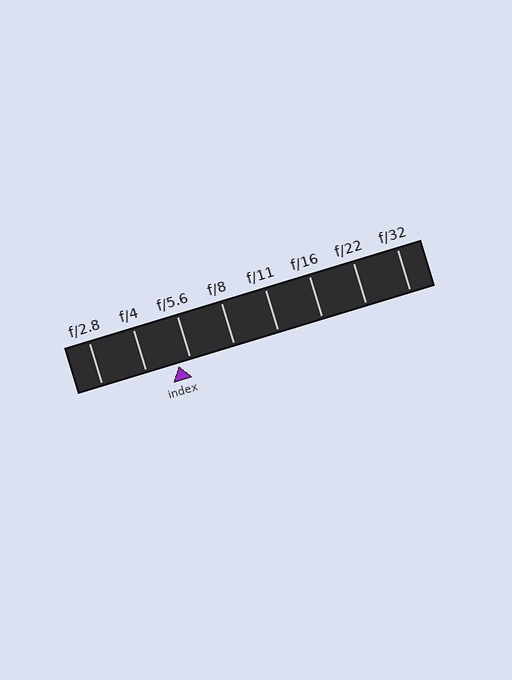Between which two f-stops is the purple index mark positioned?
The index mark is between f/4 and f/5.6.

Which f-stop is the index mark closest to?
The index mark is closest to f/5.6.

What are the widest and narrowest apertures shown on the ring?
The widest aperture shown is f/2.8 and the narrowest is f/32.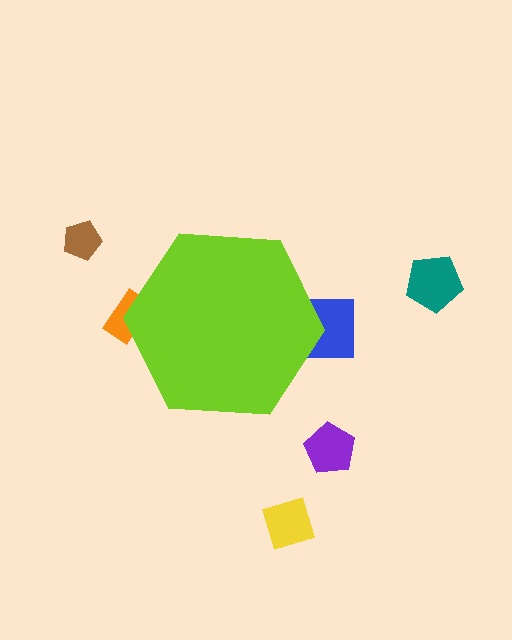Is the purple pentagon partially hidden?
No, the purple pentagon is fully visible.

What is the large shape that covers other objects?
A lime hexagon.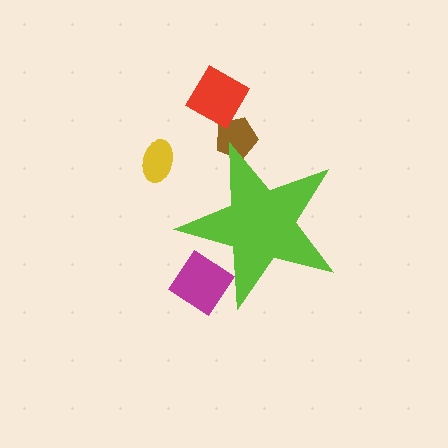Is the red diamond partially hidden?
No, the red diamond is fully visible.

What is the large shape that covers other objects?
A lime star.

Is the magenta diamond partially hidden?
Yes, the magenta diamond is partially hidden behind the lime star.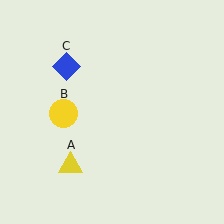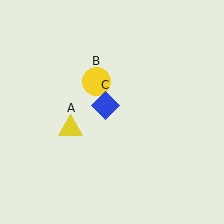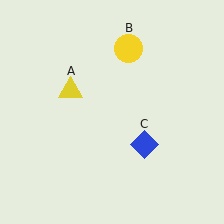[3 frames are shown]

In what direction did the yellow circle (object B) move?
The yellow circle (object B) moved up and to the right.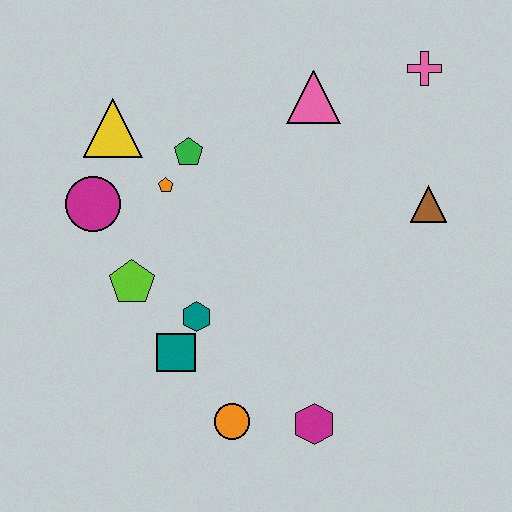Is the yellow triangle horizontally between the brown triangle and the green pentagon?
No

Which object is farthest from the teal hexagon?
The pink cross is farthest from the teal hexagon.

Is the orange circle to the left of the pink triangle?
Yes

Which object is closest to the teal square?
The teal hexagon is closest to the teal square.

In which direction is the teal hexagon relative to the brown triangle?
The teal hexagon is to the left of the brown triangle.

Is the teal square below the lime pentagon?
Yes